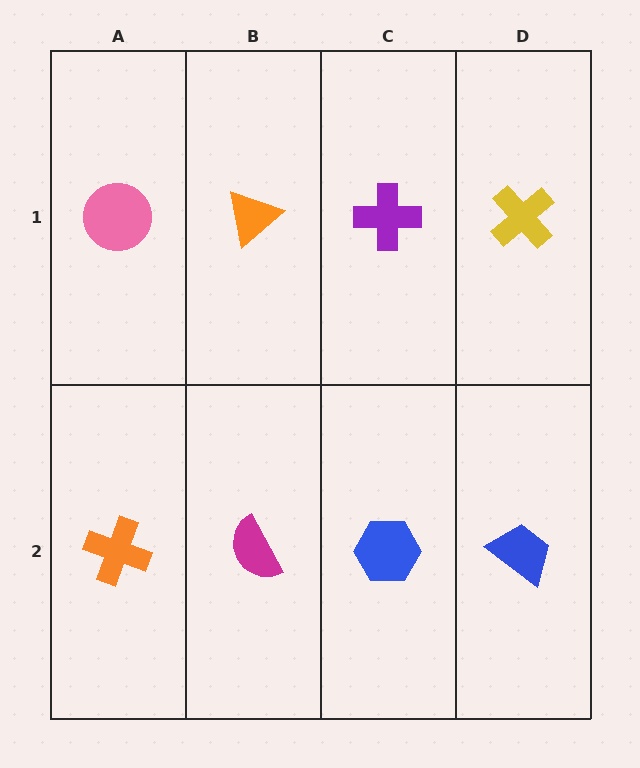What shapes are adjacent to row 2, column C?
A purple cross (row 1, column C), a magenta semicircle (row 2, column B), a blue trapezoid (row 2, column D).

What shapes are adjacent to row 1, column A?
An orange cross (row 2, column A), an orange triangle (row 1, column B).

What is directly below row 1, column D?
A blue trapezoid.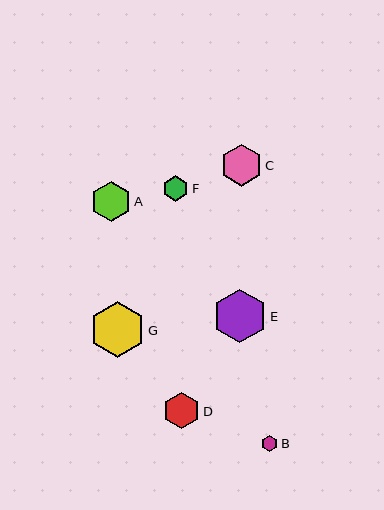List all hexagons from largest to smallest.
From largest to smallest: G, E, C, A, D, F, B.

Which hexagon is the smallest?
Hexagon B is the smallest with a size of approximately 17 pixels.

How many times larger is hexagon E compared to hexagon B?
Hexagon E is approximately 3.2 times the size of hexagon B.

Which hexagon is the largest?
Hexagon G is the largest with a size of approximately 55 pixels.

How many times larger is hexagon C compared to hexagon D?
Hexagon C is approximately 1.1 times the size of hexagon D.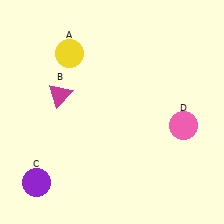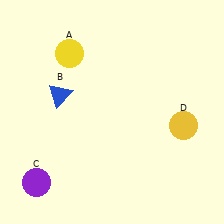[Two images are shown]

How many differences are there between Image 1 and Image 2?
There are 2 differences between the two images.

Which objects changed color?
B changed from magenta to blue. D changed from pink to yellow.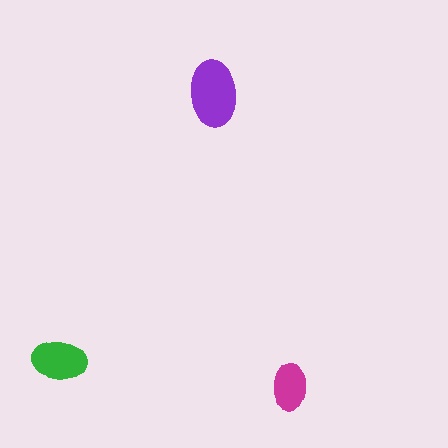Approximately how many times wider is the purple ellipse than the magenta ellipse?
About 1.5 times wider.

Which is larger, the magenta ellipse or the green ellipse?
The green one.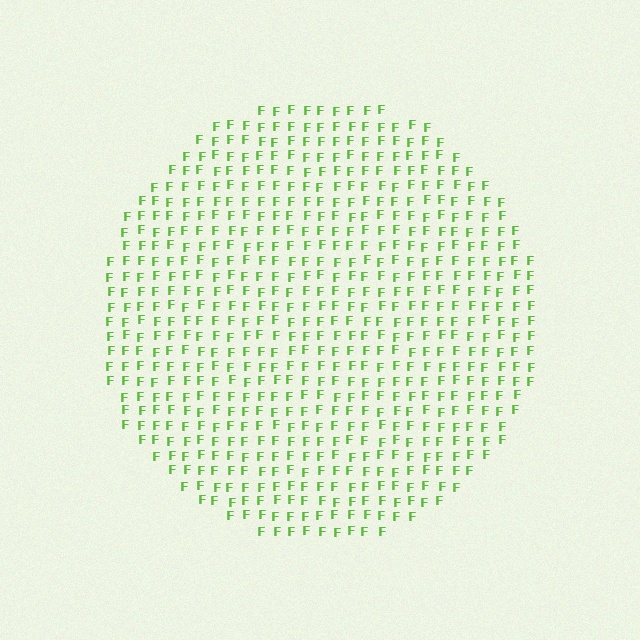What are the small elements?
The small elements are letter F's.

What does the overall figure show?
The overall figure shows a circle.